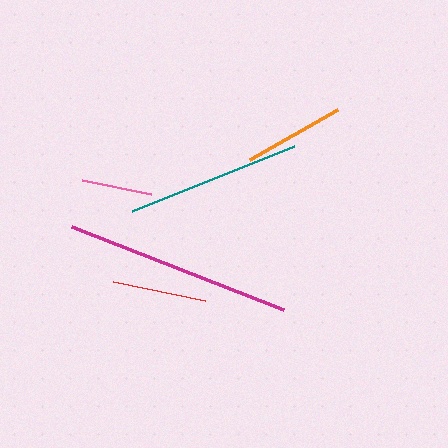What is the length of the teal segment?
The teal segment is approximately 174 pixels long.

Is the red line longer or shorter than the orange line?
The orange line is longer than the red line.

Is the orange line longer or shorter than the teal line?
The teal line is longer than the orange line.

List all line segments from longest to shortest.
From longest to shortest: magenta, teal, orange, red, pink.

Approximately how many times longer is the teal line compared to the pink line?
The teal line is approximately 2.5 times the length of the pink line.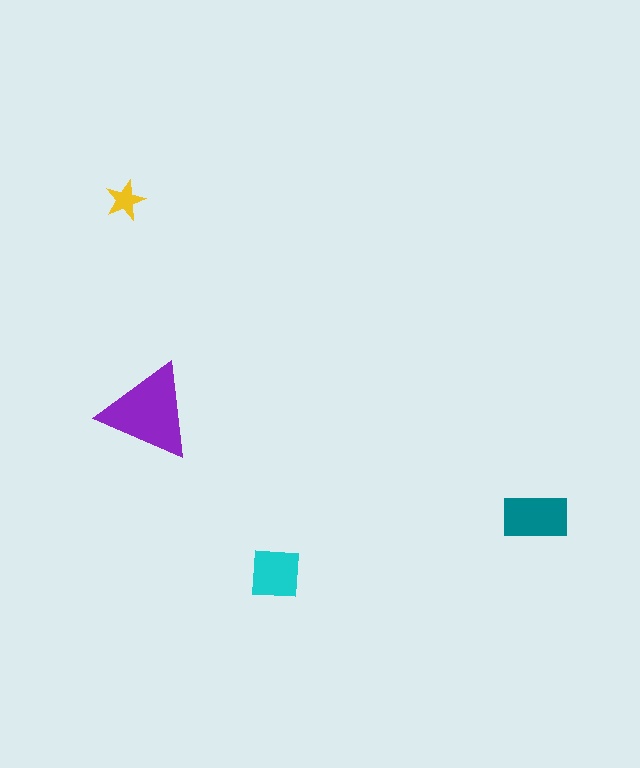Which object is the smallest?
The yellow star.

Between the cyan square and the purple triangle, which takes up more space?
The purple triangle.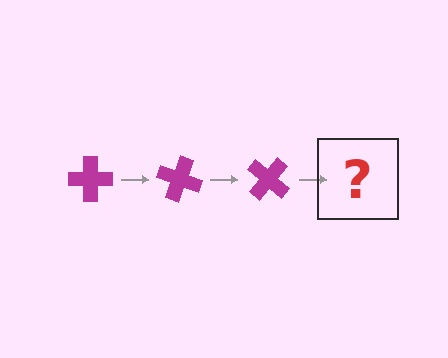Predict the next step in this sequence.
The next step is a magenta cross rotated 60 degrees.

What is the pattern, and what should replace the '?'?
The pattern is that the cross rotates 20 degrees each step. The '?' should be a magenta cross rotated 60 degrees.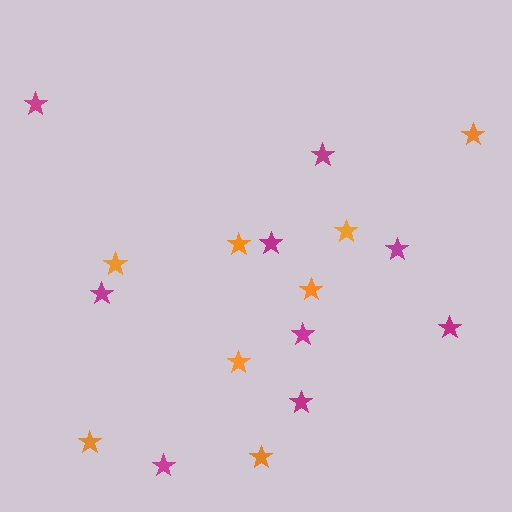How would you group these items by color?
There are 2 groups: one group of orange stars (8) and one group of magenta stars (9).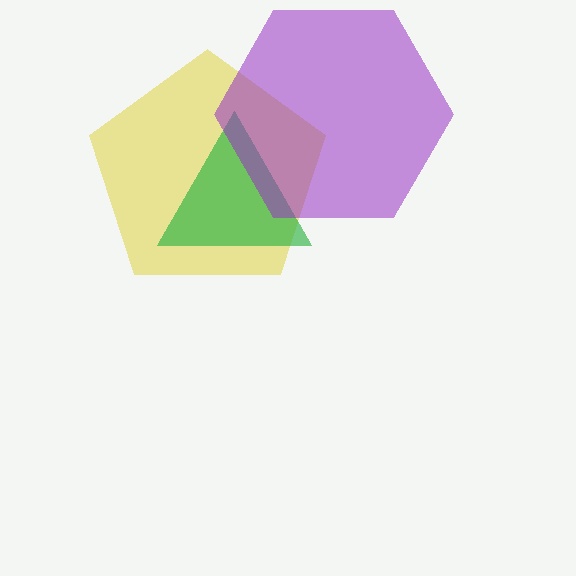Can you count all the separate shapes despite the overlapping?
Yes, there are 3 separate shapes.